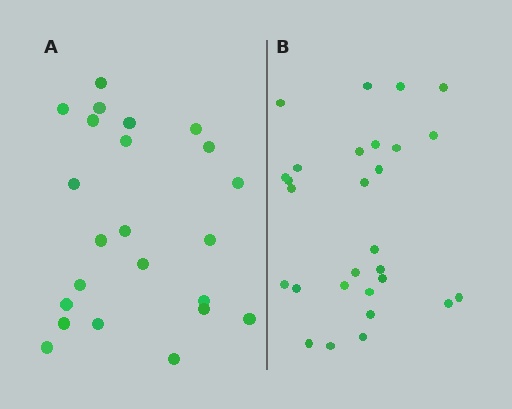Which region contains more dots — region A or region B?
Region B (the right region) has more dots.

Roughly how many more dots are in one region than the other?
Region B has about 5 more dots than region A.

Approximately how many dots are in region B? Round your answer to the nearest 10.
About 30 dots. (The exact count is 28, which rounds to 30.)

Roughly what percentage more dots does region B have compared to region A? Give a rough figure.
About 20% more.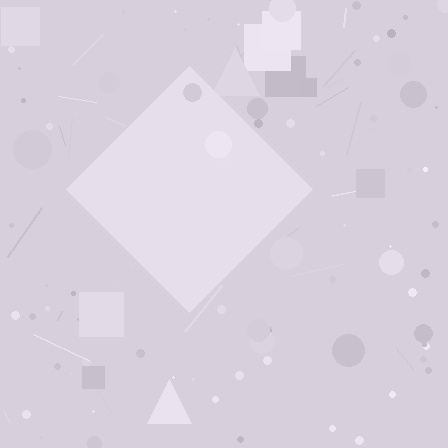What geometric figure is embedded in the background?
A diamond is embedded in the background.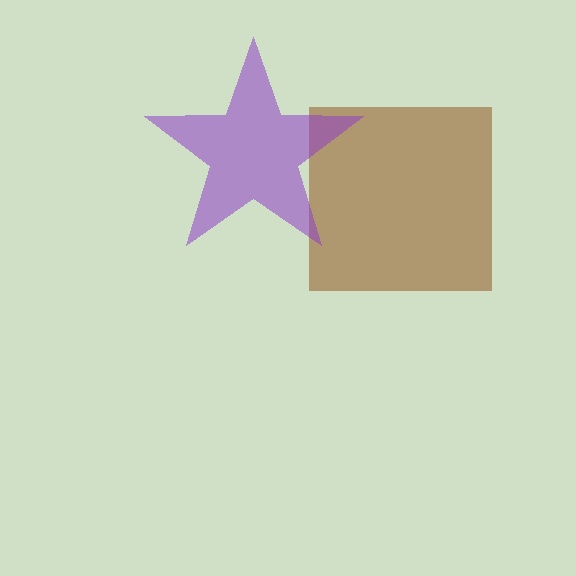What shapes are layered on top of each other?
The layered shapes are: a brown square, a purple star.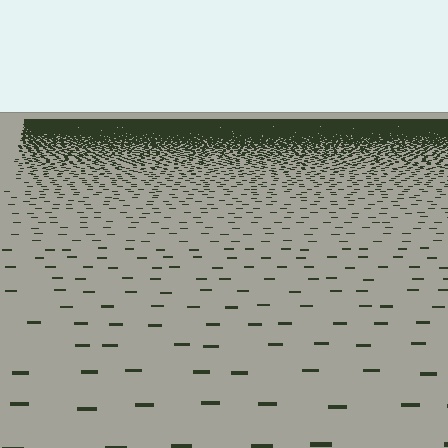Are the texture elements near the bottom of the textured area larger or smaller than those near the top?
Larger. Near the bottom, elements are closer to the viewer and appear at a bigger on-screen size.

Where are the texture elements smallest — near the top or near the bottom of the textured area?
Near the top.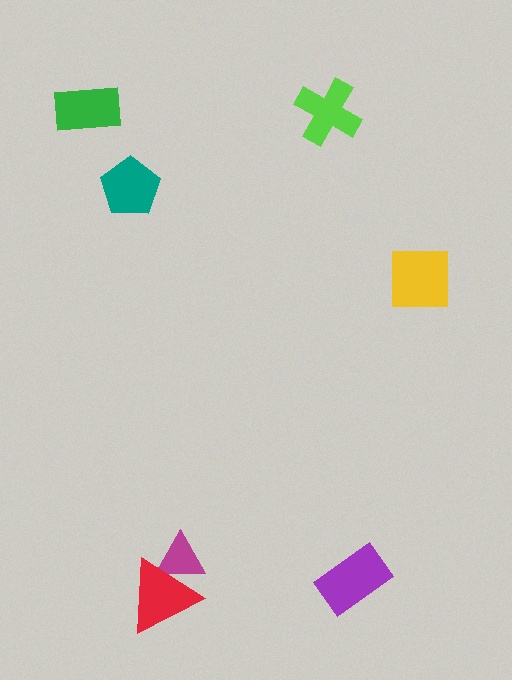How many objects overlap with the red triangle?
1 object overlaps with the red triangle.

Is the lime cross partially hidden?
No, no other shape covers it.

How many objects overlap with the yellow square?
0 objects overlap with the yellow square.